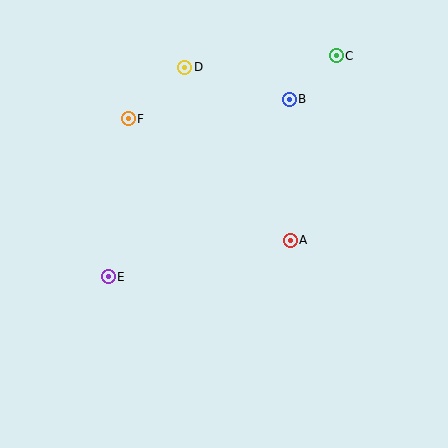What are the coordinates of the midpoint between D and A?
The midpoint between D and A is at (237, 154).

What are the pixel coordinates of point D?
Point D is at (185, 67).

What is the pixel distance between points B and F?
The distance between B and F is 162 pixels.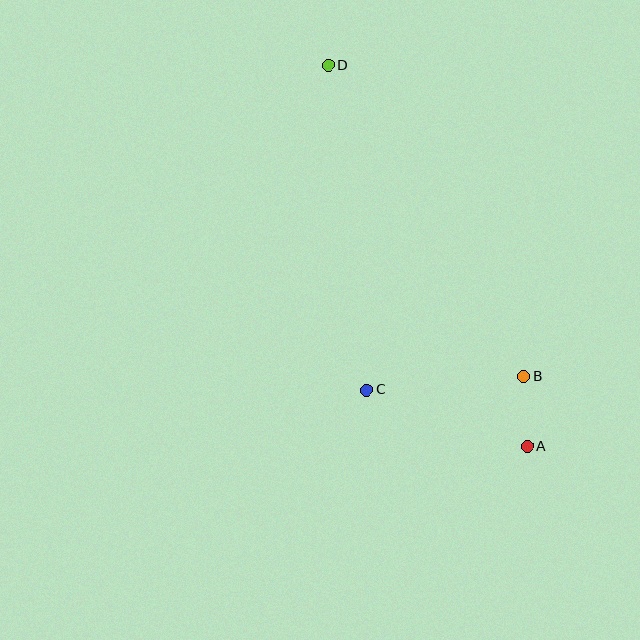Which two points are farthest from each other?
Points A and D are farthest from each other.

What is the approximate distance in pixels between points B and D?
The distance between B and D is approximately 367 pixels.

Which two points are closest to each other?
Points A and B are closest to each other.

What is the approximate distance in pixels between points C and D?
The distance between C and D is approximately 327 pixels.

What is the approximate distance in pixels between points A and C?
The distance between A and C is approximately 170 pixels.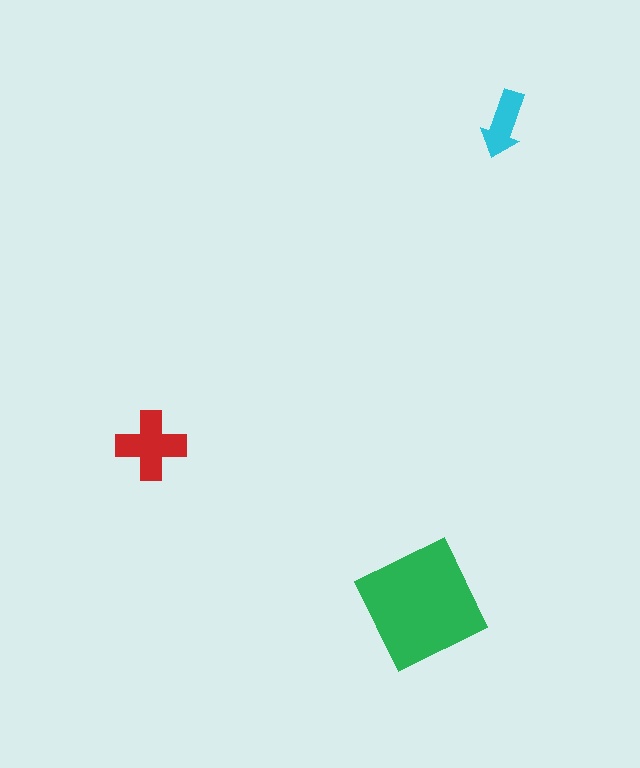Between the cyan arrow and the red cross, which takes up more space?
The red cross.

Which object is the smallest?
The cyan arrow.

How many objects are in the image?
There are 3 objects in the image.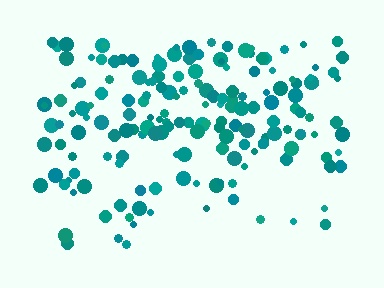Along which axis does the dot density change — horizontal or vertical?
Vertical.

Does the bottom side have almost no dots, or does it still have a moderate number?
Still a moderate number, just noticeably fewer than the top.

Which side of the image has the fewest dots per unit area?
The bottom.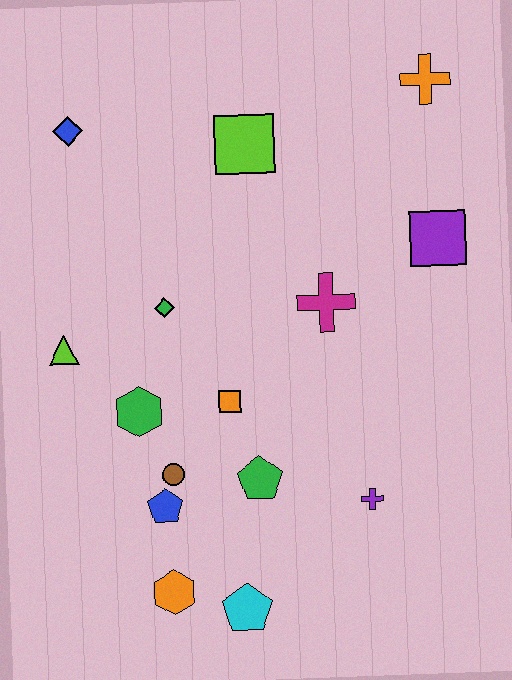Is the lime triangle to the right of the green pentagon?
No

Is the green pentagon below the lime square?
Yes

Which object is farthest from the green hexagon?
The orange cross is farthest from the green hexagon.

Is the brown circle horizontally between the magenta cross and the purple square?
No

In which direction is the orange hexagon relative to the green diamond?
The orange hexagon is below the green diamond.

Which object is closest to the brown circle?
The blue pentagon is closest to the brown circle.